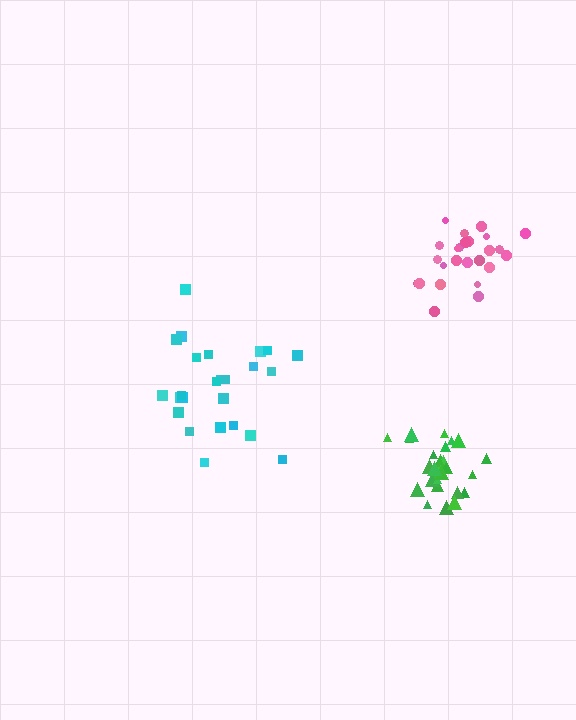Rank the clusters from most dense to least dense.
green, pink, cyan.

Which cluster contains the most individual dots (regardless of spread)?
Green (27).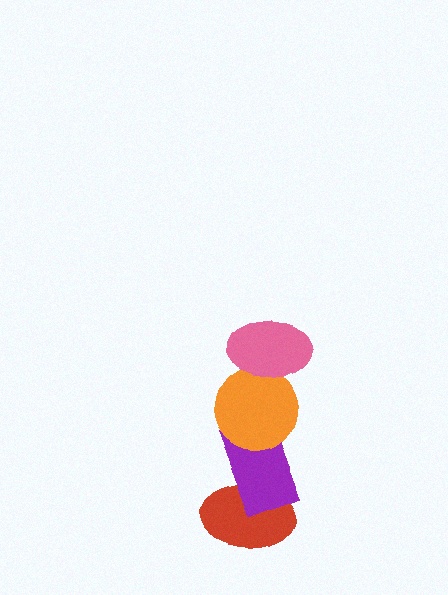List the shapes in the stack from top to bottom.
From top to bottom: the pink ellipse, the orange circle, the purple rectangle, the red ellipse.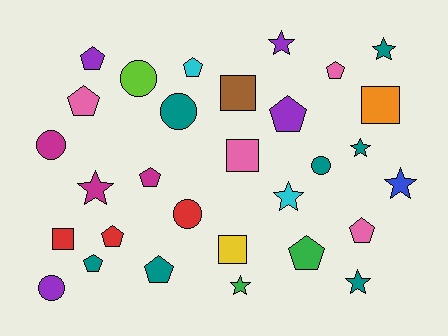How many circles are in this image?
There are 6 circles.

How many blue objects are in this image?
There is 1 blue object.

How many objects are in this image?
There are 30 objects.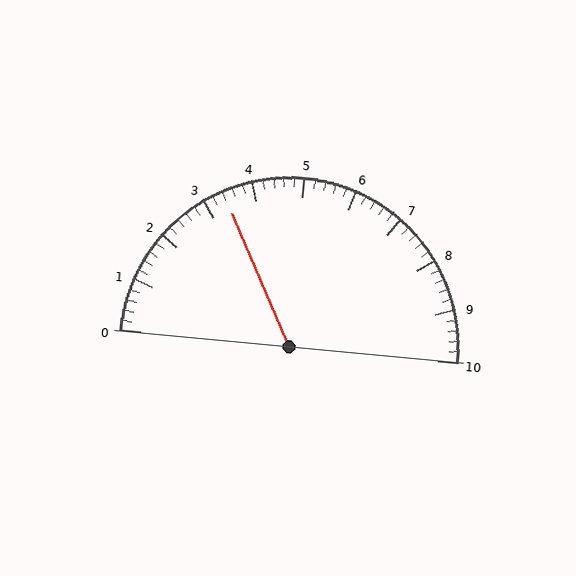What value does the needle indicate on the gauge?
The needle indicates approximately 3.4.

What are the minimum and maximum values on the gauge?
The gauge ranges from 0 to 10.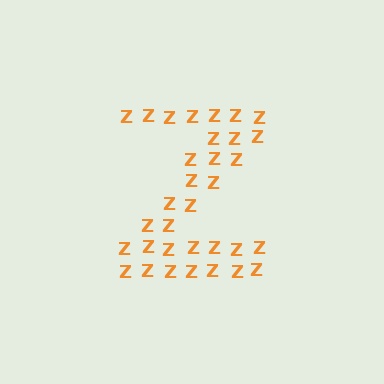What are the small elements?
The small elements are letter Z's.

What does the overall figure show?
The overall figure shows the letter Z.